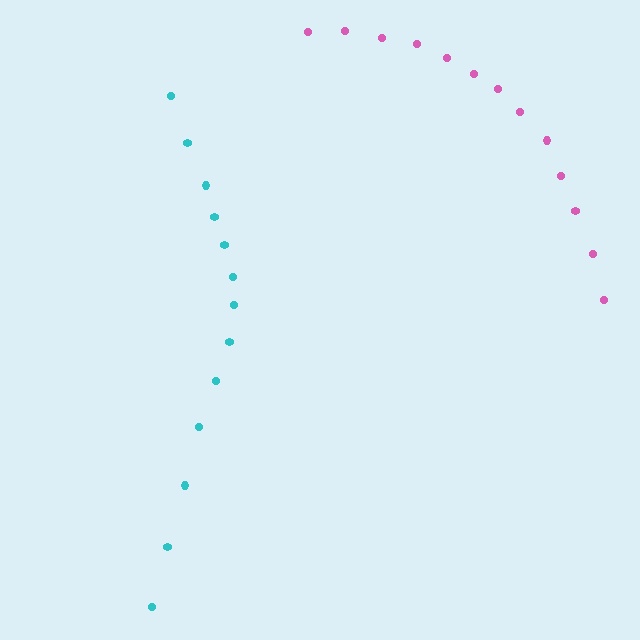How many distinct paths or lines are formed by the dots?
There are 2 distinct paths.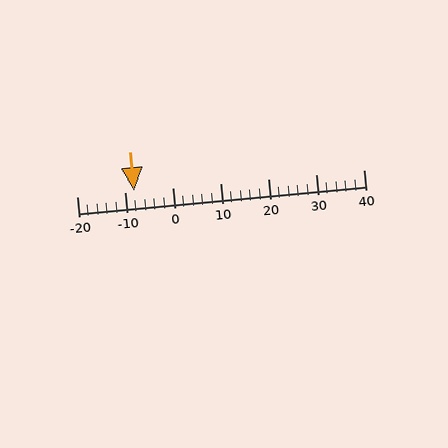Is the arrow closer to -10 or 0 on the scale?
The arrow is closer to -10.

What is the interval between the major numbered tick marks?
The major tick marks are spaced 10 units apart.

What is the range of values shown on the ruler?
The ruler shows values from -20 to 40.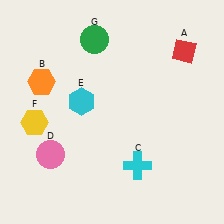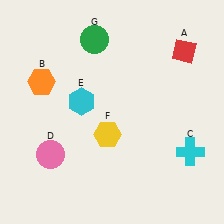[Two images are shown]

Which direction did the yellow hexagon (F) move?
The yellow hexagon (F) moved right.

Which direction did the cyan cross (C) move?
The cyan cross (C) moved right.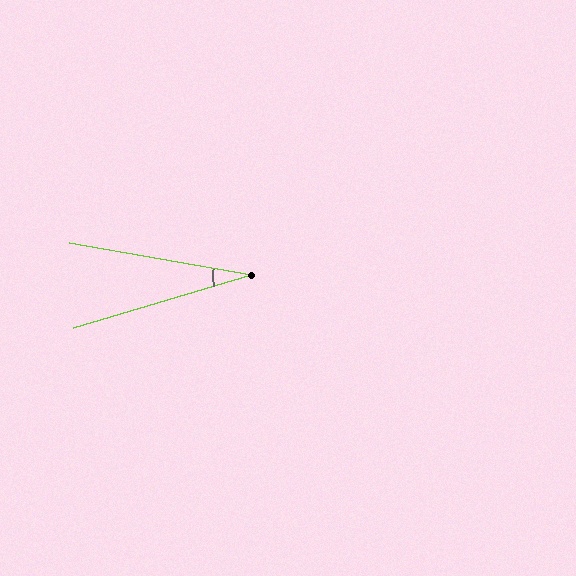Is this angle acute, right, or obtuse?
It is acute.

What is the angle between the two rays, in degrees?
Approximately 27 degrees.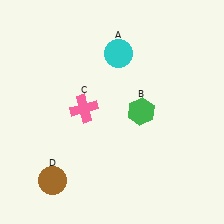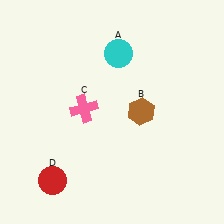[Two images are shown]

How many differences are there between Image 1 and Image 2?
There are 2 differences between the two images.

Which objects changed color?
B changed from green to brown. D changed from brown to red.